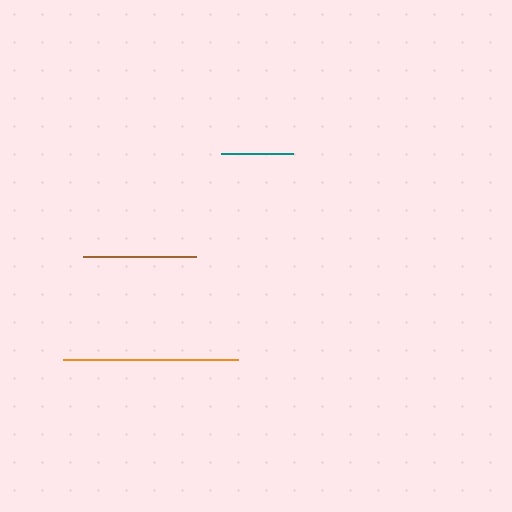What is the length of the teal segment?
The teal segment is approximately 73 pixels long.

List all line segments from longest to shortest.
From longest to shortest: orange, brown, teal.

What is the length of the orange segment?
The orange segment is approximately 175 pixels long.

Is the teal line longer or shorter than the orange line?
The orange line is longer than the teal line.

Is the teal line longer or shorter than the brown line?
The brown line is longer than the teal line.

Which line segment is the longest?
The orange line is the longest at approximately 175 pixels.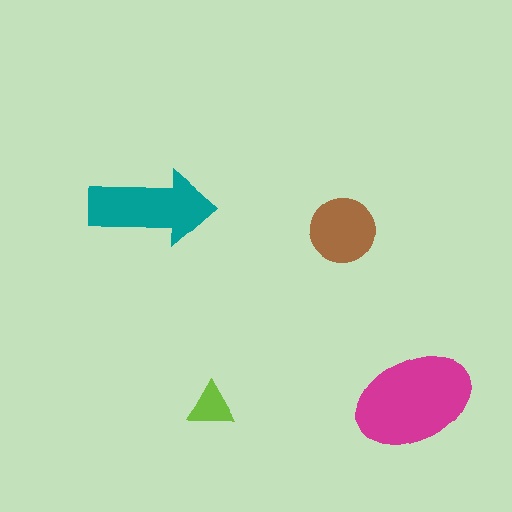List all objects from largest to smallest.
The magenta ellipse, the teal arrow, the brown circle, the lime triangle.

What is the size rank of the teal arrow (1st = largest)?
2nd.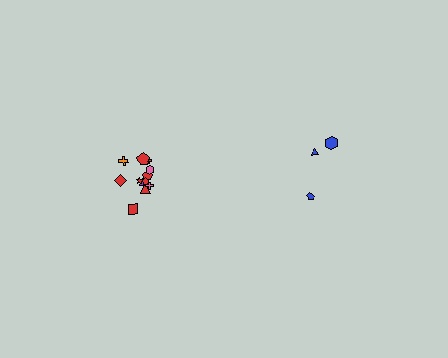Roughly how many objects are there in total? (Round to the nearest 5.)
Roughly 15 objects in total.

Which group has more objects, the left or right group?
The left group.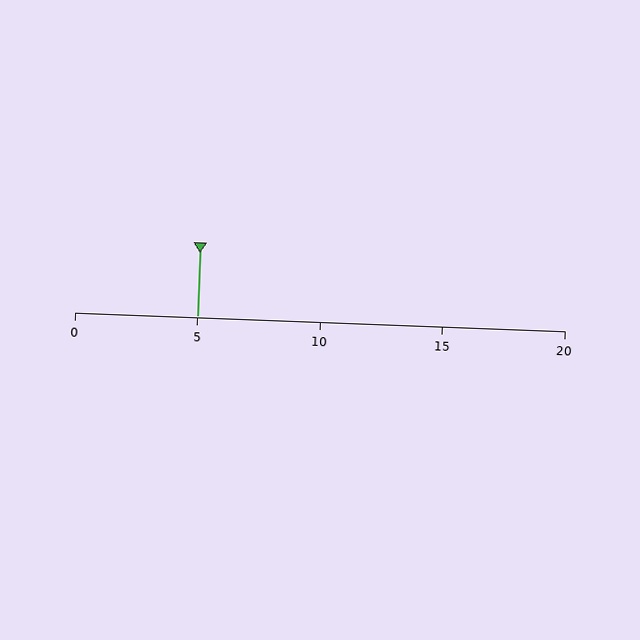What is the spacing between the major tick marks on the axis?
The major ticks are spaced 5 apart.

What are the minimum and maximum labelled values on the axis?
The axis runs from 0 to 20.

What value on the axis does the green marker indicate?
The marker indicates approximately 5.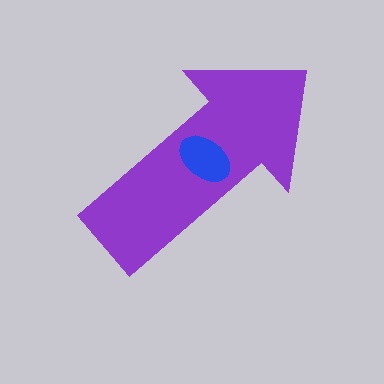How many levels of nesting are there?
2.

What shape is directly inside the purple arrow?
The blue ellipse.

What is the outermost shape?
The purple arrow.